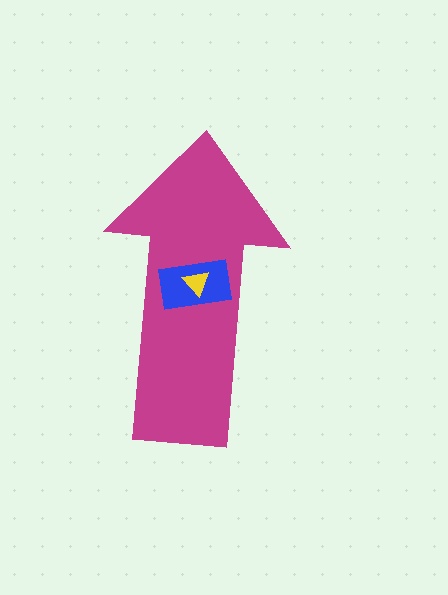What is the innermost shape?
The yellow triangle.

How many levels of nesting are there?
3.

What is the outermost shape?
The magenta arrow.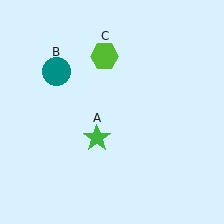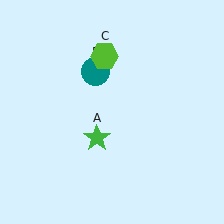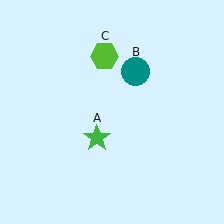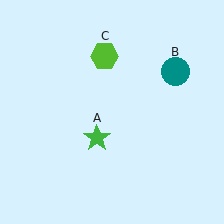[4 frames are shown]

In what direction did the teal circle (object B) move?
The teal circle (object B) moved right.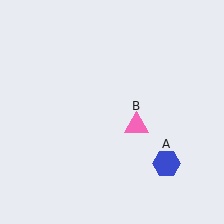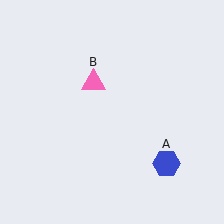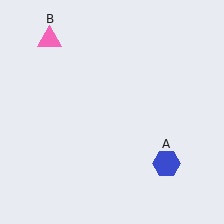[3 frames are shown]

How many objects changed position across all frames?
1 object changed position: pink triangle (object B).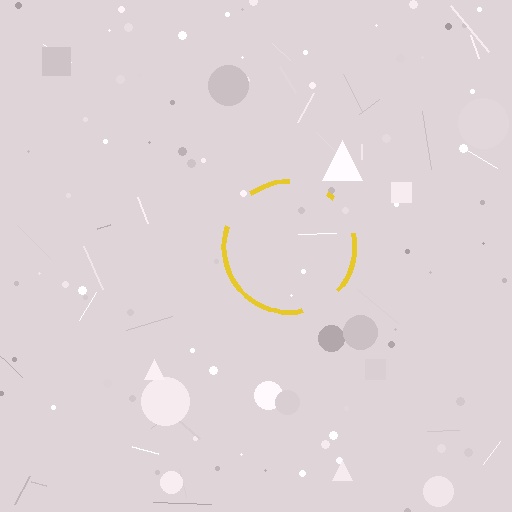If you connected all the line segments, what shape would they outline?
They would outline a circle.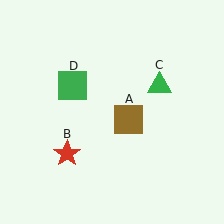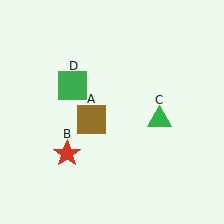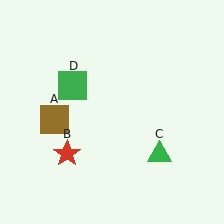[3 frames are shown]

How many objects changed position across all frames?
2 objects changed position: brown square (object A), green triangle (object C).